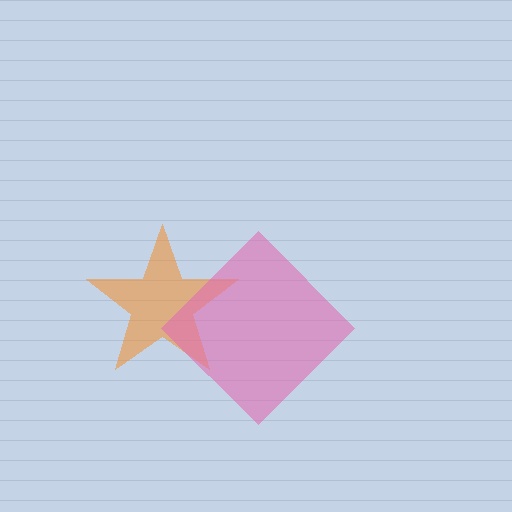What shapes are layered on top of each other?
The layered shapes are: an orange star, a pink diamond.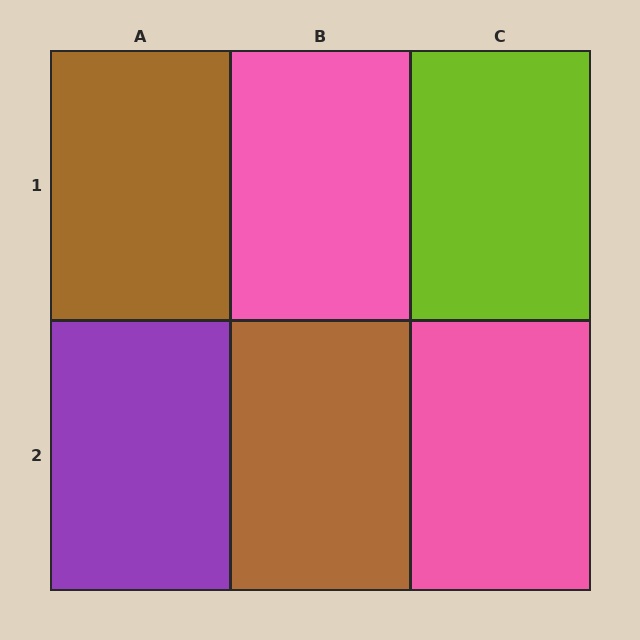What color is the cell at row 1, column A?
Brown.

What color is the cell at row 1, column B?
Pink.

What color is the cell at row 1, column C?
Lime.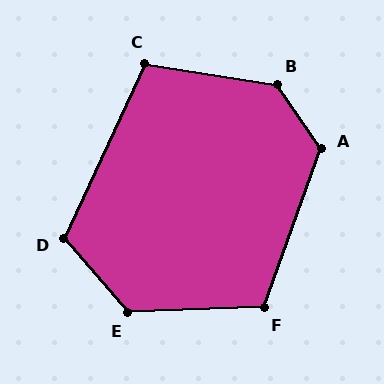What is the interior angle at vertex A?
Approximately 125 degrees (obtuse).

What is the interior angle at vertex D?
Approximately 114 degrees (obtuse).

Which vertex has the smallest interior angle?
C, at approximately 106 degrees.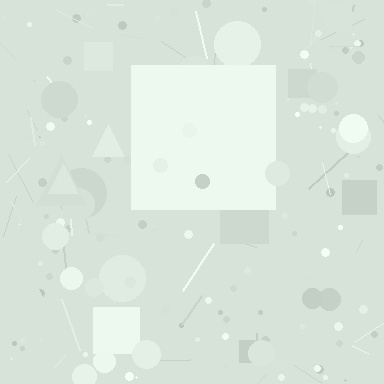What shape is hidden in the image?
A square is hidden in the image.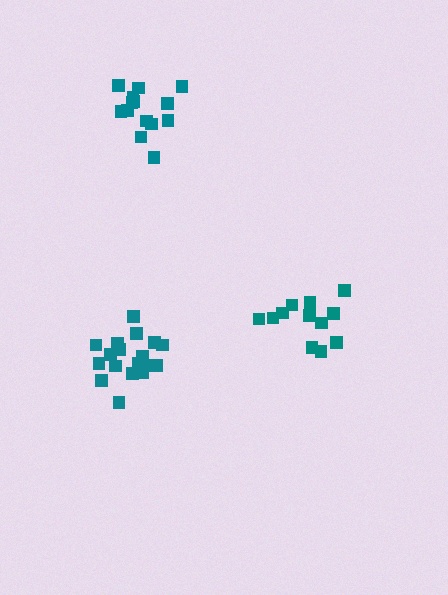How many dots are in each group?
Group 1: 14 dots, Group 2: 18 dots, Group 3: 12 dots (44 total).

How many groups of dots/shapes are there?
There are 3 groups.